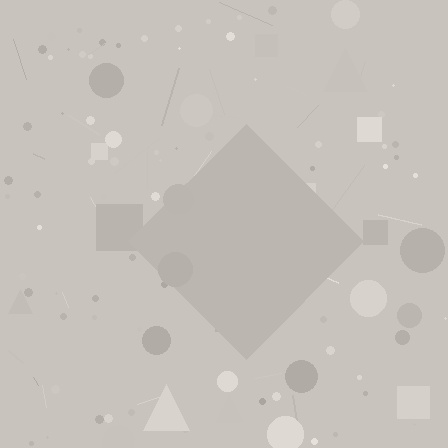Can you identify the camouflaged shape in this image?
The camouflaged shape is a diamond.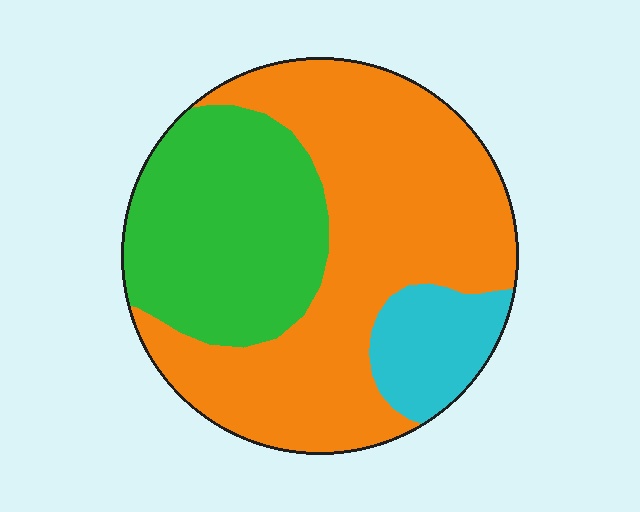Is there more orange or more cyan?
Orange.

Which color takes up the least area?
Cyan, at roughly 10%.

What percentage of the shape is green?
Green covers about 30% of the shape.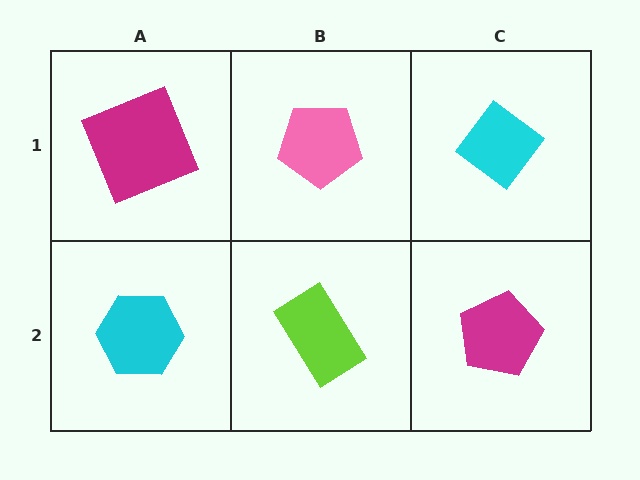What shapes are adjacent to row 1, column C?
A magenta pentagon (row 2, column C), a pink pentagon (row 1, column B).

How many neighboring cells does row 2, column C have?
2.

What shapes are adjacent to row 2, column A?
A magenta square (row 1, column A), a lime rectangle (row 2, column B).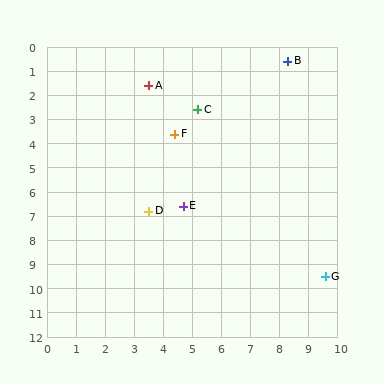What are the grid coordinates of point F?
Point F is at approximately (4.4, 3.6).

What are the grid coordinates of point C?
Point C is at approximately (5.2, 2.6).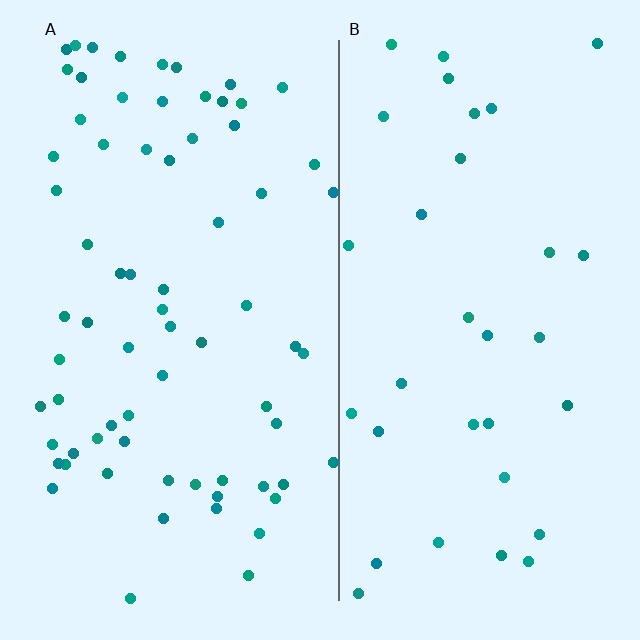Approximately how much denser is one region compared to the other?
Approximately 2.1× — region A over region B.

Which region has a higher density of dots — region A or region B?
A (the left).